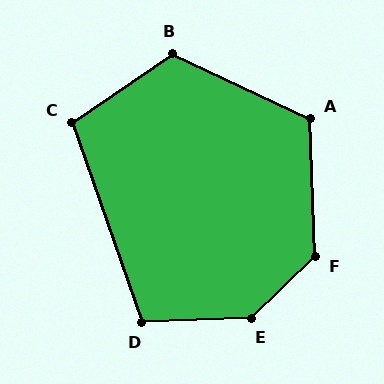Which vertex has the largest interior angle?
E, at approximately 138 degrees.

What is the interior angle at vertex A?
Approximately 117 degrees (obtuse).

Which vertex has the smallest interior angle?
C, at approximately 105 degrees.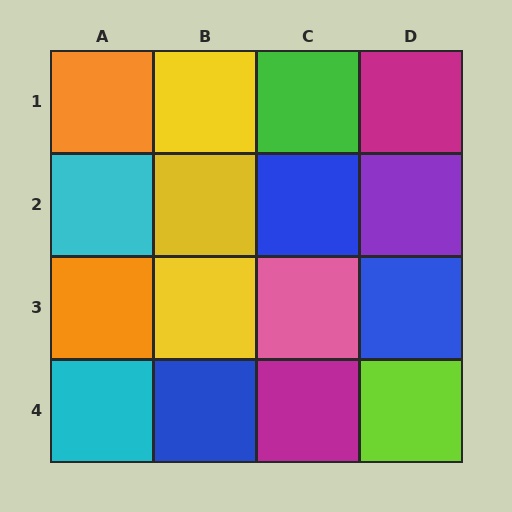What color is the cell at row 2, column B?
Yellow.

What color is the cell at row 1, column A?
Orange.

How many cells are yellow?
3 cells are yellow.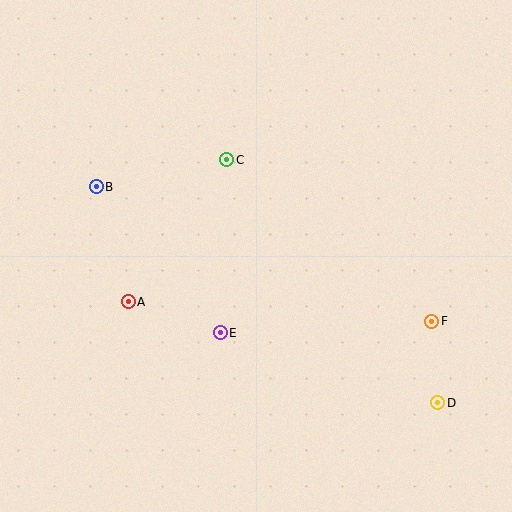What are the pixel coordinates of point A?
Point A is at (128, 302).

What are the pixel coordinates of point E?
Point E is at (220, 333).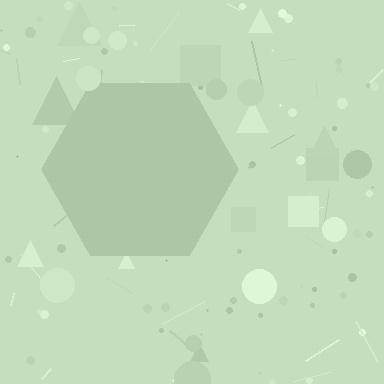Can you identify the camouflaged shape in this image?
The camouflaged shape is a hexagon.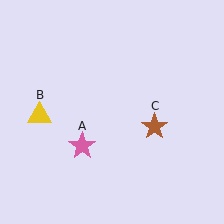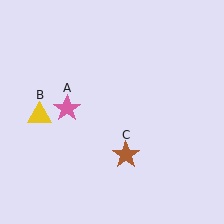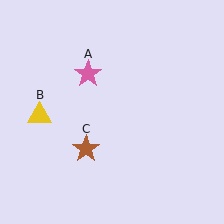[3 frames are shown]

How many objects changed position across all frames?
2 objects changed position: pink star (object A), brown star (object C).